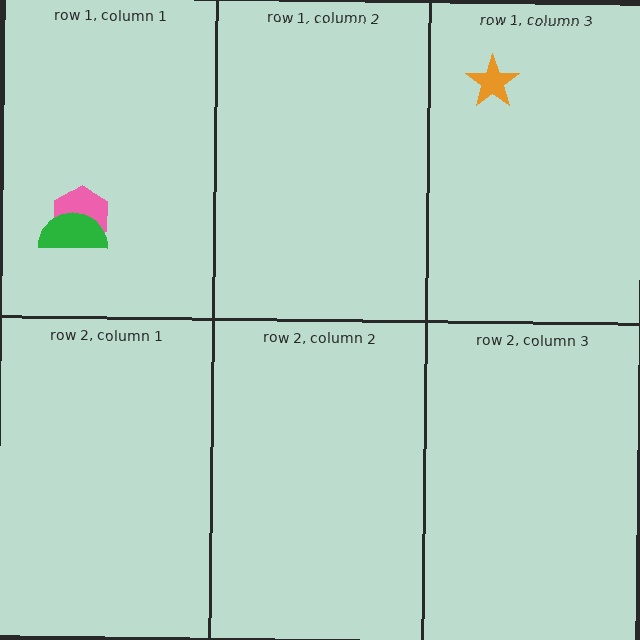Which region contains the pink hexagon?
The row 1, column 1 region.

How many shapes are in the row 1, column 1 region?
2.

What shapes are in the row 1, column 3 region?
The orange star.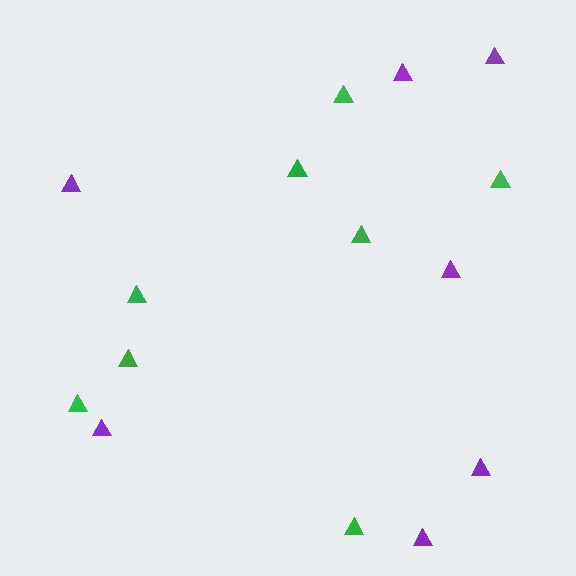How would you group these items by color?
There are 2 groups: one group of purple triangles (7) and one group of green triangles (8).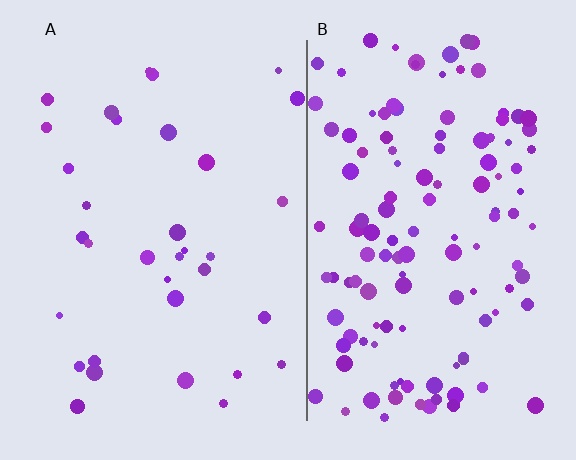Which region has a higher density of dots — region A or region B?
B (the right).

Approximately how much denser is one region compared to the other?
Approximately 3.8× — region B over region A.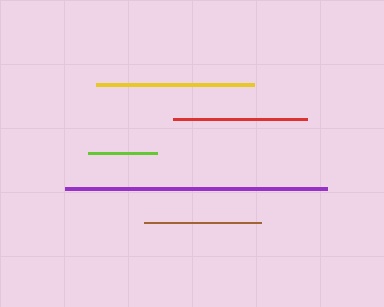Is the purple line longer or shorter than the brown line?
The purple line is longer than the brown line.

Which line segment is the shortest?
The lime line is the shortest at approximately 68 pixels.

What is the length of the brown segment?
The brown segment is approximately 118 pixels long.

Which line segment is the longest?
The purple line is the longest at approximately 262 pixels.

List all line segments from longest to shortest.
From longest to shortest: purple, yellow, red, brown, lime.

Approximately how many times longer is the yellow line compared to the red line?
The yellow line is approximately 1.2 times the length of the red line.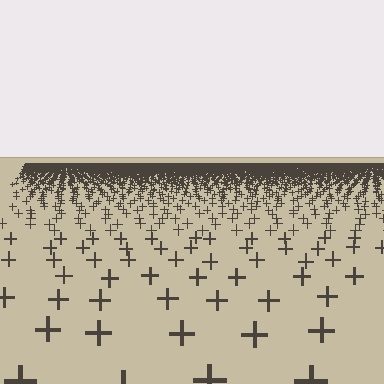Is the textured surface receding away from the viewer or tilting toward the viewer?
The surface is receding away from the viewer. Texture elements get smaller and denser toward the top.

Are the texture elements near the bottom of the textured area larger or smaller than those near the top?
Larger. Near the bottom, elements are closer to the viewer and appear at a bigger on-screen size.